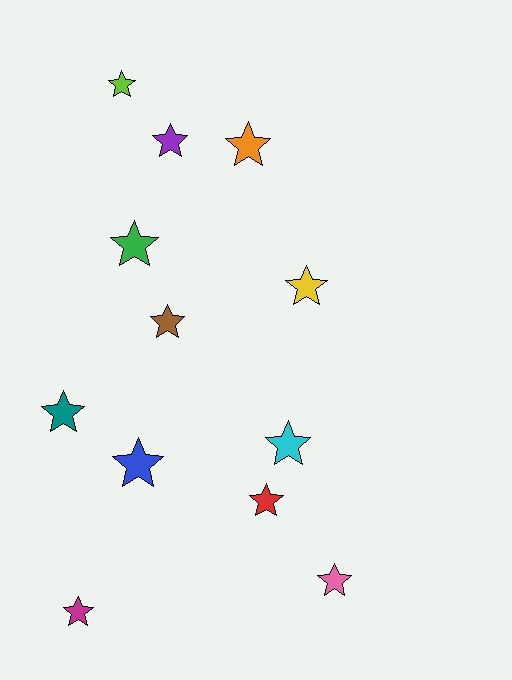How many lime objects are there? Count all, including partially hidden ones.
There is 1 lime object.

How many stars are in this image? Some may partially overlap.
There are 12 stars.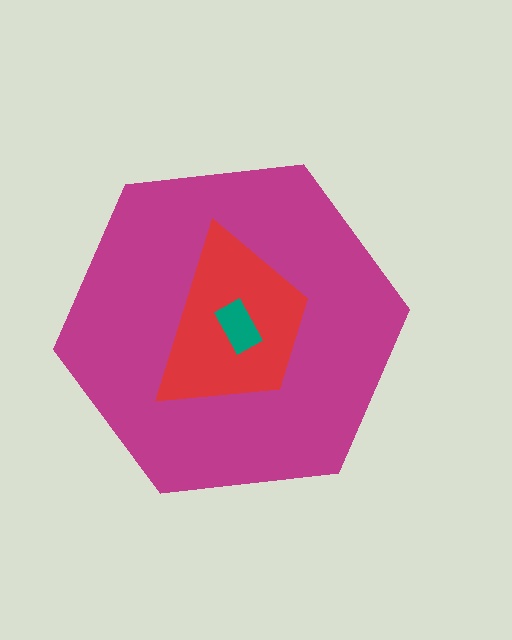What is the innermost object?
The teal rectangle.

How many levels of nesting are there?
3.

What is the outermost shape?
The magenta hexagon.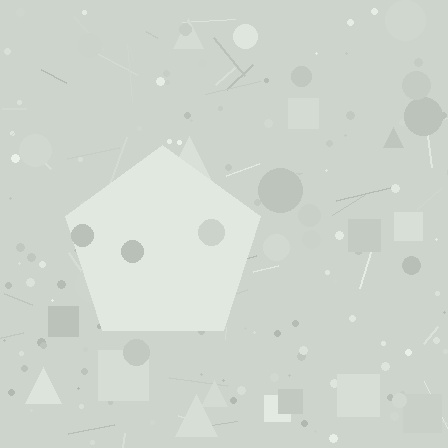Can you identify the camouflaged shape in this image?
The camouflaged shape is a pentagon.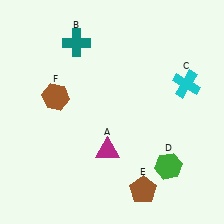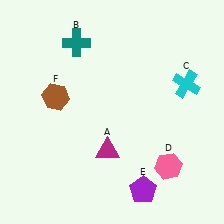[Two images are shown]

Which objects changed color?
D changed from green to pink. E changed from brown to purple.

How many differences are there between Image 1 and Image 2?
There are 2 differences between the two images.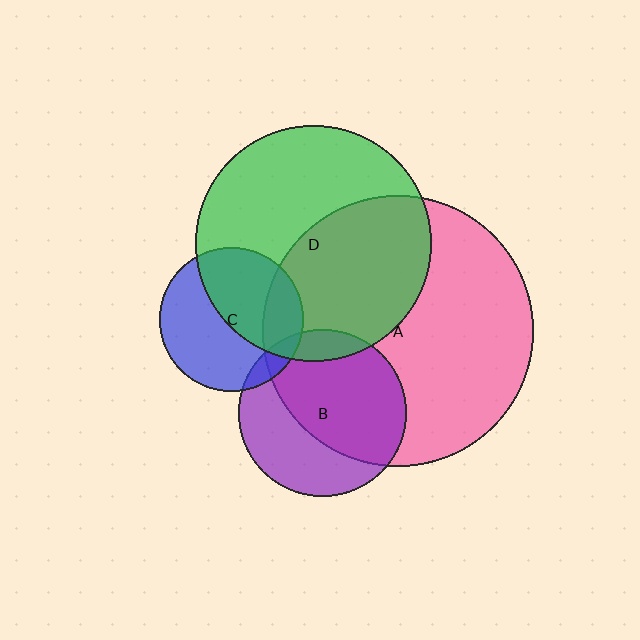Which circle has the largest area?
Circle A (pink).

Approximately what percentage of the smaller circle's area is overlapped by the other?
Approximately 50%.